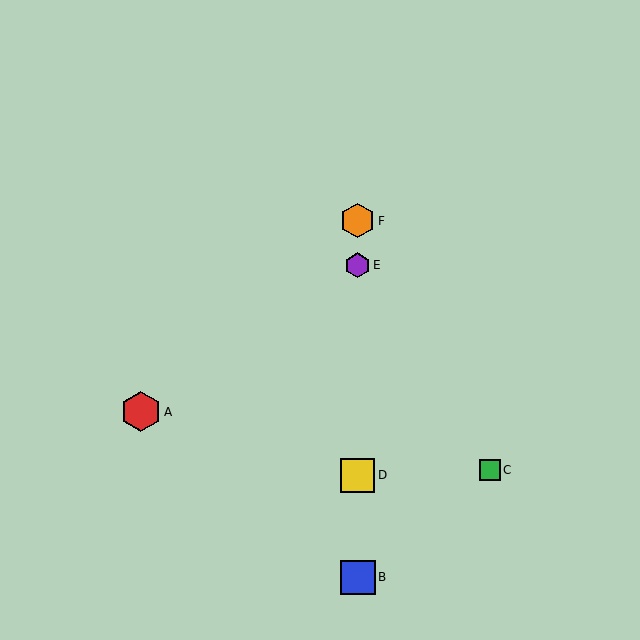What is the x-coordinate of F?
Object F is at x≈358.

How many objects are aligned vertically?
4 objects (B, D, E, F) are aligned vertically.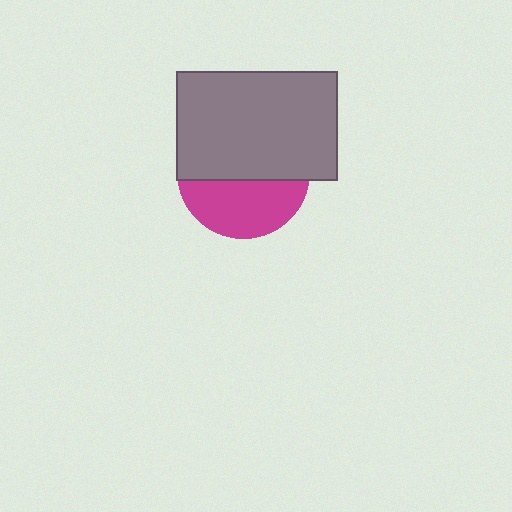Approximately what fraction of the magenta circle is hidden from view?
Roughly 59% of the magenta circle is hidden behind the gray rectangle.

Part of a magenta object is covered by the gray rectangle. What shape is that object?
It is a circle.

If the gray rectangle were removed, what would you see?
You would see the complete magenta circle.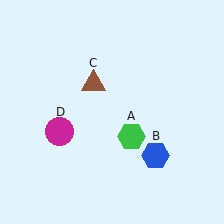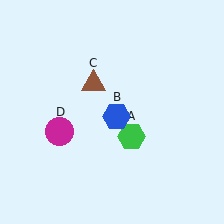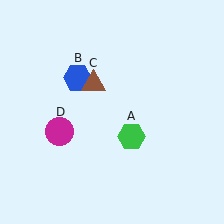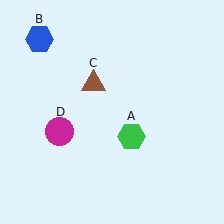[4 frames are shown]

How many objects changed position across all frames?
1 object changed position: blue hexagon (object B).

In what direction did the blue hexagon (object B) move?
The blue hexagon (object B) moved up and to the left.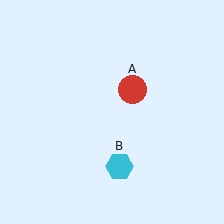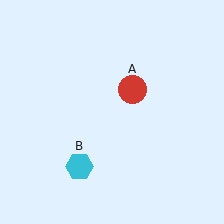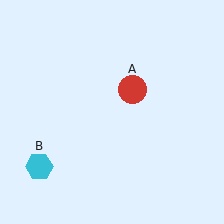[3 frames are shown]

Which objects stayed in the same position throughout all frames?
Red circle (object A) remained stationary.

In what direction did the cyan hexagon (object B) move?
The cyan hexagon (object B) moved left.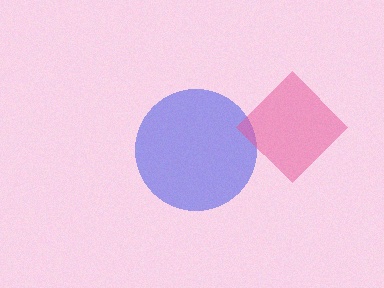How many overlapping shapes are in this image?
There are 2 overlapping shapes in the image.